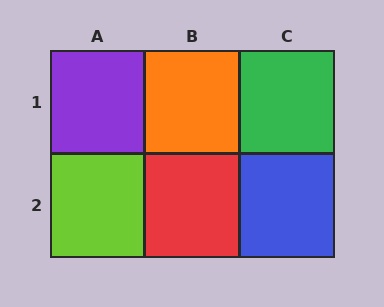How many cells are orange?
1 cell is orange.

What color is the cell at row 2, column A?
Lime.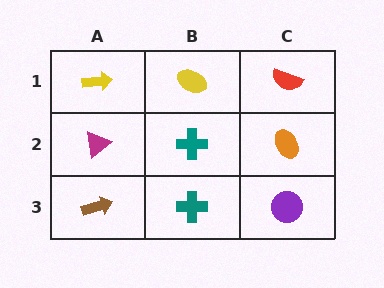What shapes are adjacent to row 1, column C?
An orange ellipse (row 2, column C), a yellow ellipse (row 1, column B).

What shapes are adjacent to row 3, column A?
A magenta triangle (row 2, column A), a teal cross (row 3, column B).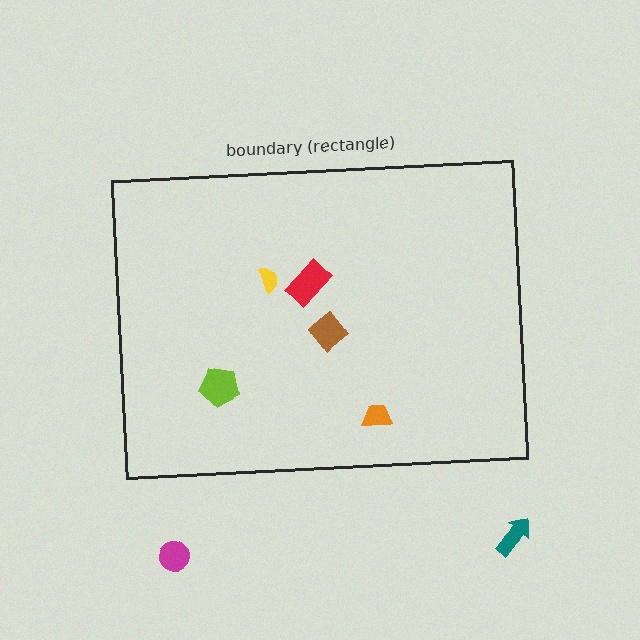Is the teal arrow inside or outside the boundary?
Outside.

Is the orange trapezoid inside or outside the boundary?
Inside.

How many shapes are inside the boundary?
5 inside, 2 outside.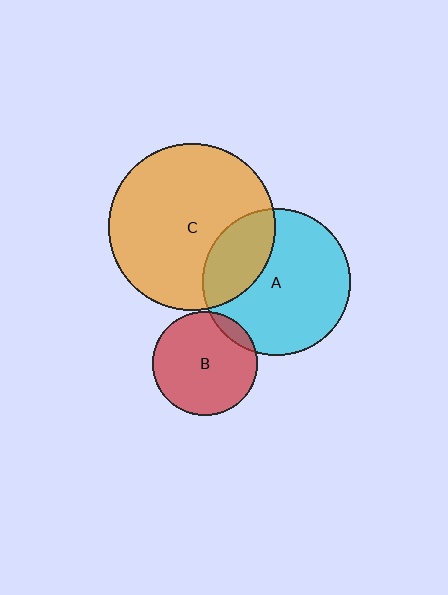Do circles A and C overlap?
Yes.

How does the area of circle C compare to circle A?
Approximately 1.3 times.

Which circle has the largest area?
Circle C (orange).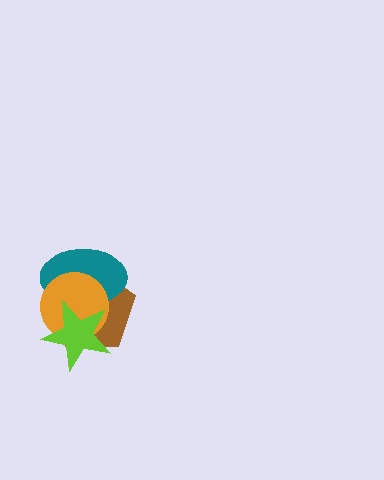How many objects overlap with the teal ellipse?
3 objects overlap with the teal ellipse.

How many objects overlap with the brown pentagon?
3 objects overlap with the brown pentagon.